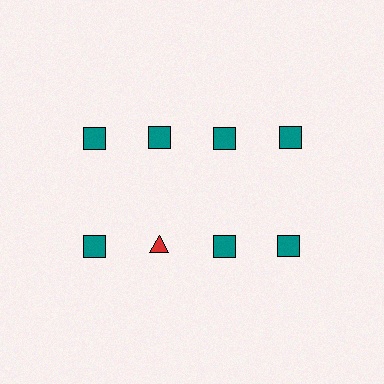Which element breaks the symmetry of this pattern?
The red triangle in the second row, second from left column breaks the symmetry. All other shapes are teal squares.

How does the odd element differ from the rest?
It differs in both color (red instead of teal) and shape (triangle instead of square).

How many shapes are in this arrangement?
There are 8 shapes arranged in a grid pattern.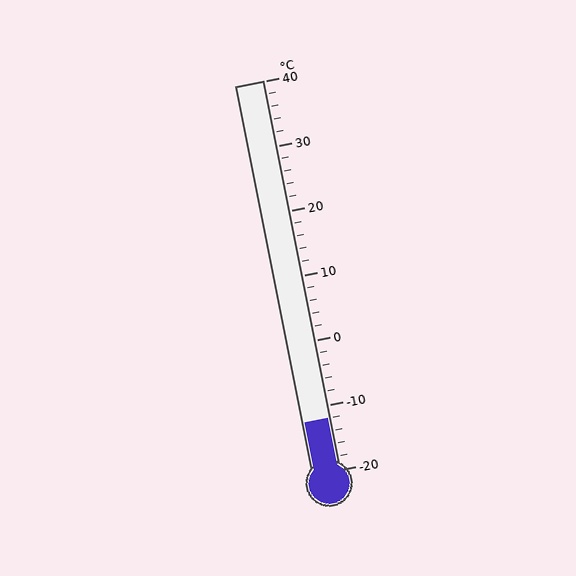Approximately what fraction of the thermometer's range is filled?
The thermometer is filled to approximately 15% of its range.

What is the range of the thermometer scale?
The thermometer scale ranges from -20°C to 40°C.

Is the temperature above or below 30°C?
The temperature is below 30°C.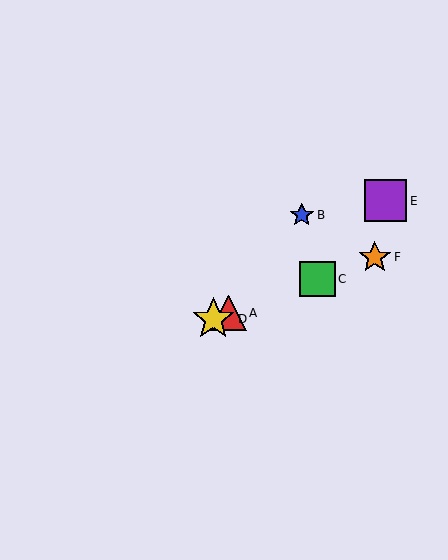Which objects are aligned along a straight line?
Objects A, C, D, F are aligned along a straight line.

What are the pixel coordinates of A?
Object A is at (228, 313).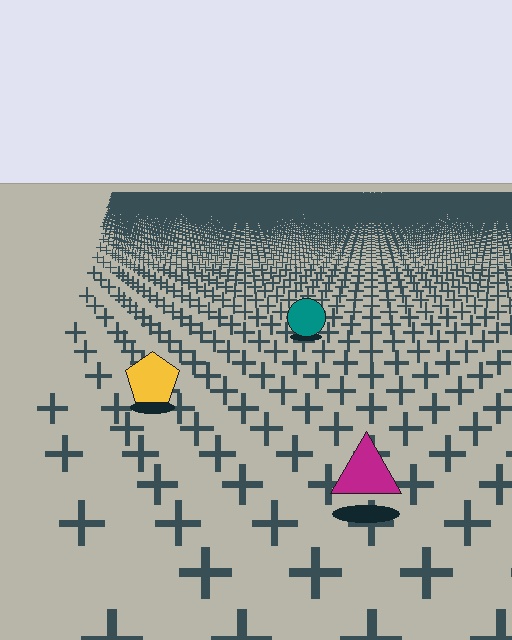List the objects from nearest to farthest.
From nearest to farthest: the magenta triangle, the yellow pentagon, the teal circle.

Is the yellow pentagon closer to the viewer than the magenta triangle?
No. The magenta triangle is closer — you can tell from the texture gradient: the ground texture is coarser near it.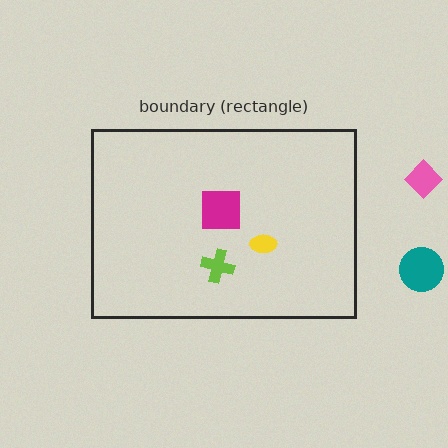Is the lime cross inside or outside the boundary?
Inside.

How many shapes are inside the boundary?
3 inside, 2 outside.